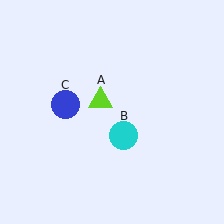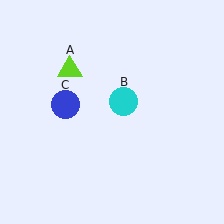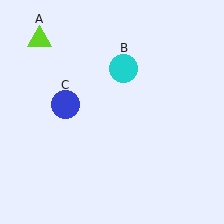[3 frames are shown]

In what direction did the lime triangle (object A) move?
The lime triangle (object A) moved up and to the left.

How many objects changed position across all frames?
2 objects changed position: lime triangle (object A), cyan circle (object B).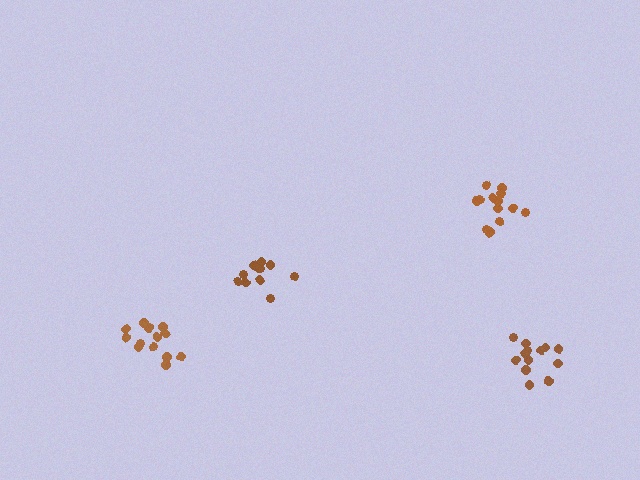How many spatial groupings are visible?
There are 4 spatial groupings.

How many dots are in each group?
Group 1: 13 dots, Group 2: 12 dots, Group 3: 13 dots, Group 4: 13 dots (51 total).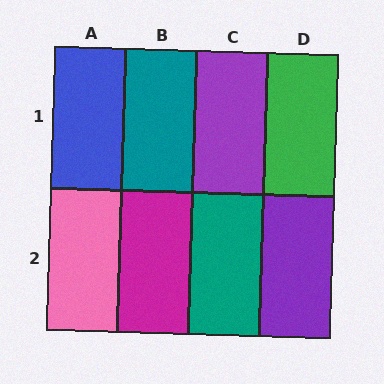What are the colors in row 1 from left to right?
Blue, teal, purple, green.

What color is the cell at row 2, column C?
Teal.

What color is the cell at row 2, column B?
Magenta.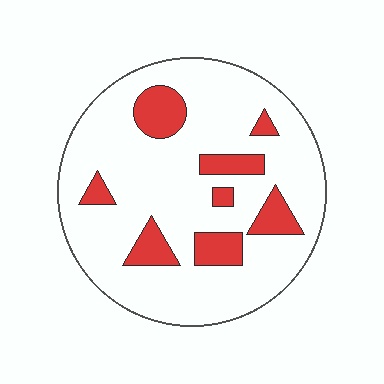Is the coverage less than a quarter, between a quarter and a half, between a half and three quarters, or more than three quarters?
Less than a quarter.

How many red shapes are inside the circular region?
8.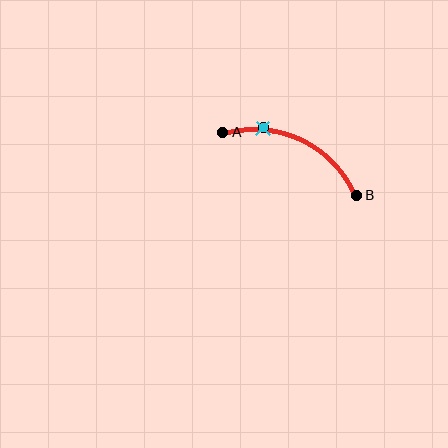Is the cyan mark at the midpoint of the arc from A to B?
No. The cyan mark lies on the arc but is closer to endpoint A. The arc midpoint would be at the point on the curve equidistant along the arc from both A and B.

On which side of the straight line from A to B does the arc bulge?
The arc bulges above the straight line connecting A and B.